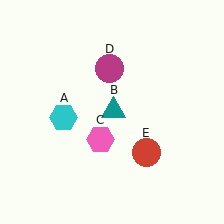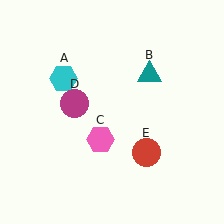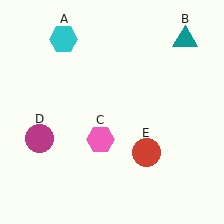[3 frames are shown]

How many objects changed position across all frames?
3 objects changed position: cyan hexagon (object A), teal triangle (object B), magenta circle (object D).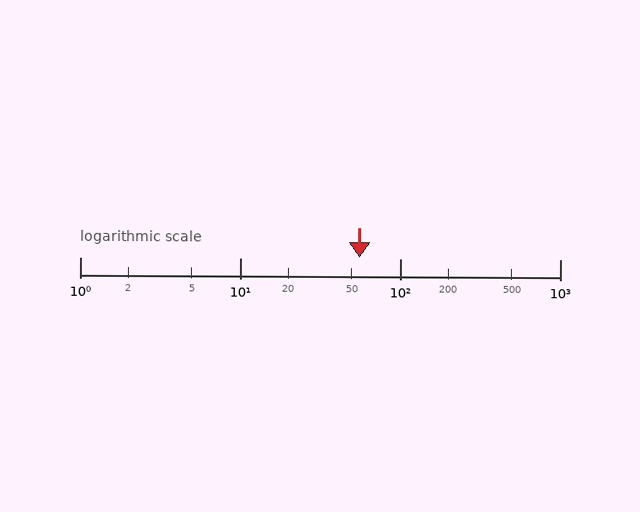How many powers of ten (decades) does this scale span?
The scale spans 3 decades, from 1 to 1000.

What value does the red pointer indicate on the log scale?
The pointer indicates approximately 56.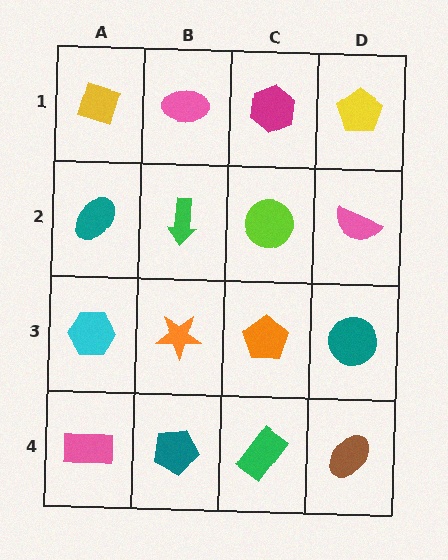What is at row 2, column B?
A green arrow.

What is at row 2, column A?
A teal ellipse.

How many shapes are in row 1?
4 shapes.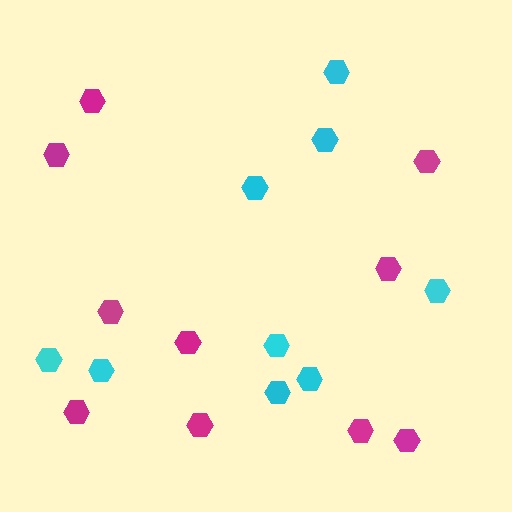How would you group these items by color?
There are 2 groups: one group of magenta hexagons (10) and one group of cyan hexagons (9).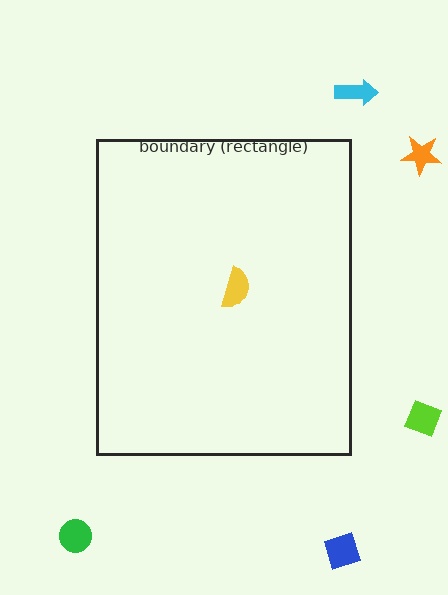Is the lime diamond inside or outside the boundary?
Outside.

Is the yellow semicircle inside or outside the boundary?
Inside.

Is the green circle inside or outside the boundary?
Outside.